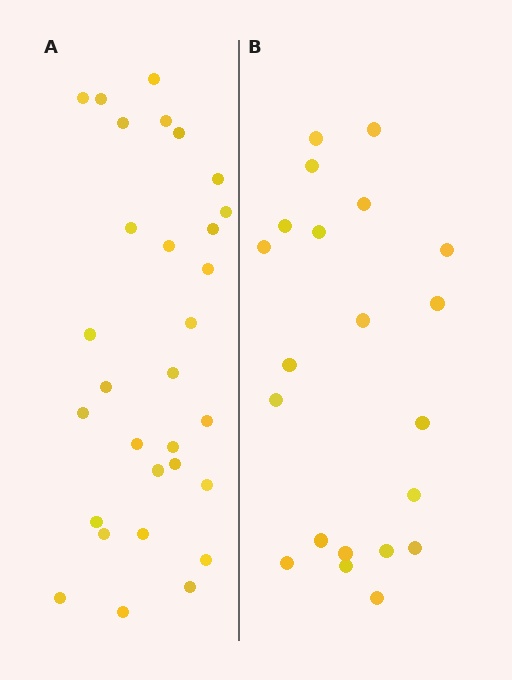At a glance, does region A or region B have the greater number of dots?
Region A (the left region) has more dots.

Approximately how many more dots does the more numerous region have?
Region A has roughly 8 or so more dots than region B.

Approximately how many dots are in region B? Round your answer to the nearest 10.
About 20 dots. (The exact count is 21, which rounds to 20.)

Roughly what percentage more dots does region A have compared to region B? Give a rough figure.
About 45% more.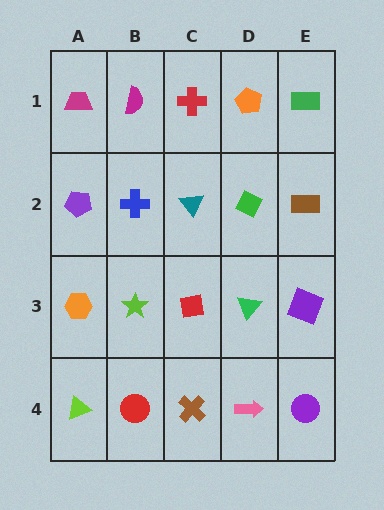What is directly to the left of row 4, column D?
A brown cross.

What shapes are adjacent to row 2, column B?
A magenta semicircle (row 1, column B), a lime star (row 3, column B), a purple pentagon (row 2, column A), a teal triangle (row 2, column C).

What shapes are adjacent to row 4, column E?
A purple square (row 3, column E), a pink arrow (row 4, column D).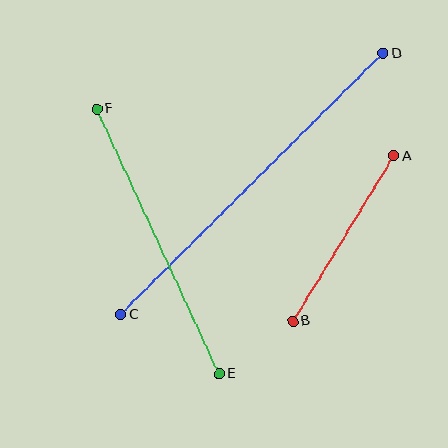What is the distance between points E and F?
The distance is approximately 292 pixels.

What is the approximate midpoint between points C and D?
The midpoint is at approximately (252, 184) pixels.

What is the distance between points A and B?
The distance is approximately 194 pixels.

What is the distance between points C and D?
The distance is approximately 371 pixels.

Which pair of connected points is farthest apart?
Points C and D are farthest apart.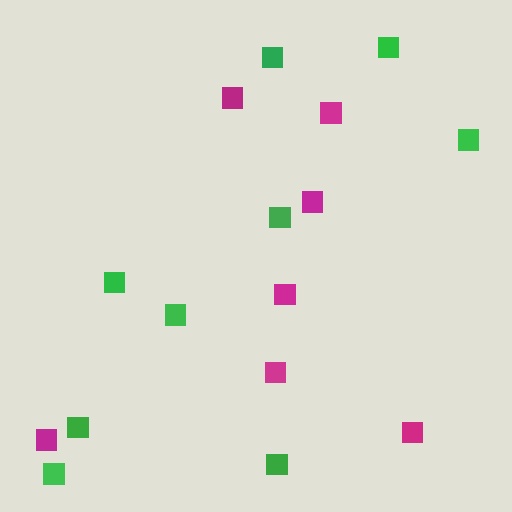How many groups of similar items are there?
There are 2 groups: one group of green squares (9) and one group of magenta squares (7).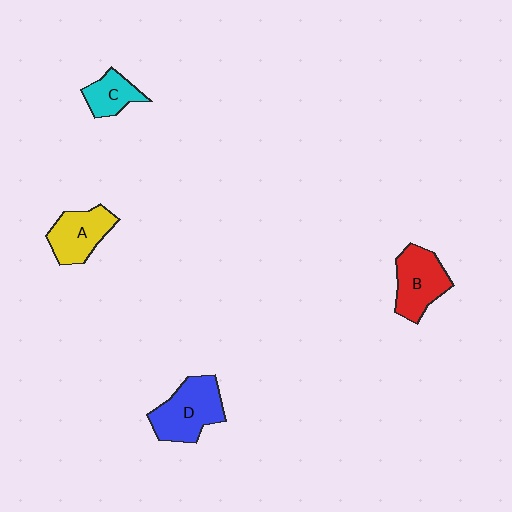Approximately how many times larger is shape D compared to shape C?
Approximately 1.9 times.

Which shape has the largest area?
Shape D (blue).